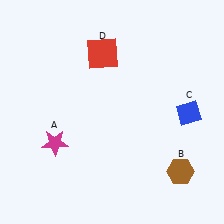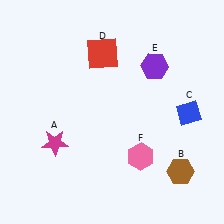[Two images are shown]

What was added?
A purple hexagon (E), a pink hexagon (F) were added in Image 2.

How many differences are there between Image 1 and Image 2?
There are 2 differences between the two images.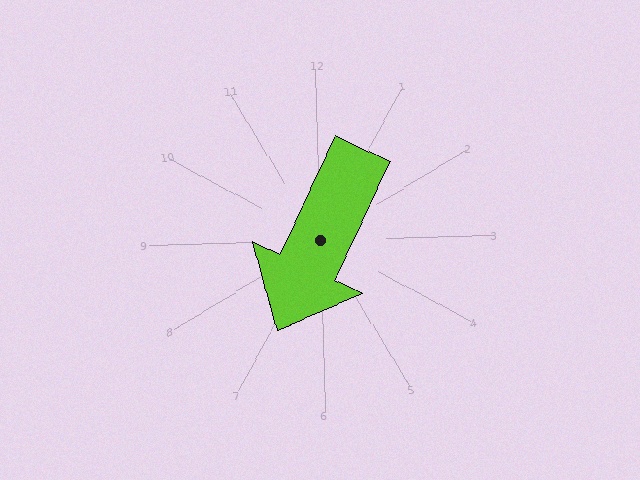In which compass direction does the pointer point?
Southwest.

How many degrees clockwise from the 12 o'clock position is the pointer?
Approximately 207 degrees.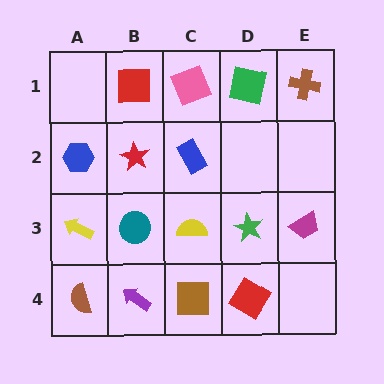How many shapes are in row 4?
4 shapes.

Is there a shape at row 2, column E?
No, that cell is empty.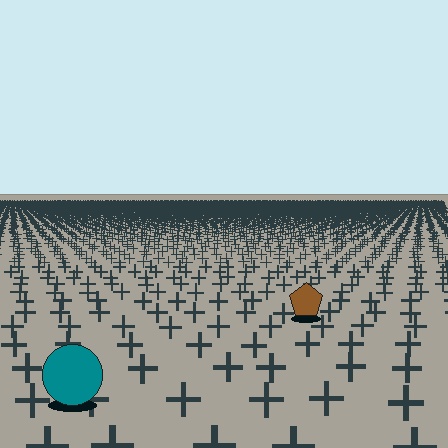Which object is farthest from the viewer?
The brown pentagon is farthest from the viewer. It appears smaller and the ground texture around it is denser.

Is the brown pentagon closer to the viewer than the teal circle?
No. The teal circle is closer — you can tell from the texture gradient: the ground texture is coarser near it.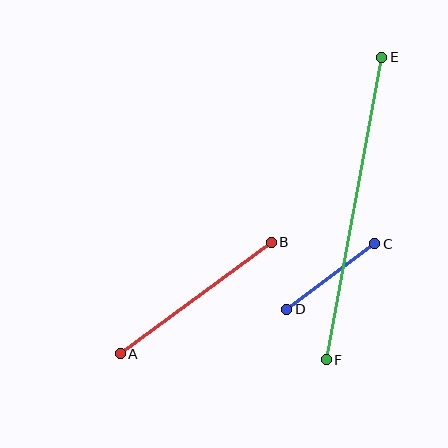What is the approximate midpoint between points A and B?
The midpoint is at approximately (196, 298) pixels.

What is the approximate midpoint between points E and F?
The midpoint is at approximately (354, 209) pixels.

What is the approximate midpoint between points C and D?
The midpoint is at approximately (331, 276) pixels.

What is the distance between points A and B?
The distance is approximately 188 pixels.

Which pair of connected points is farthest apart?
Points E and F are farthest apart.